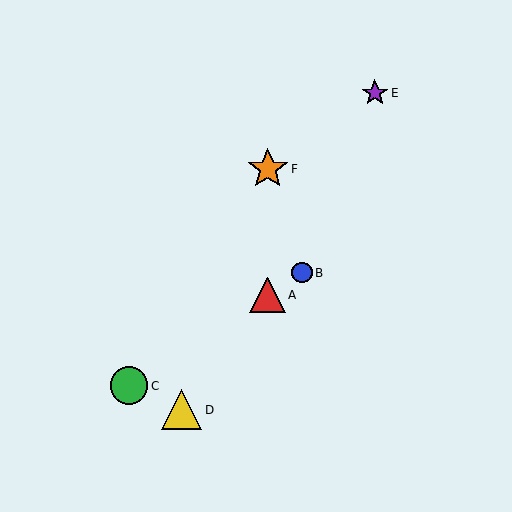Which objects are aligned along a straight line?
Objects A, B, C are aligned along a straight line.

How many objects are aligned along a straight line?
3 objects (A, B, C) are aligned along a straight line.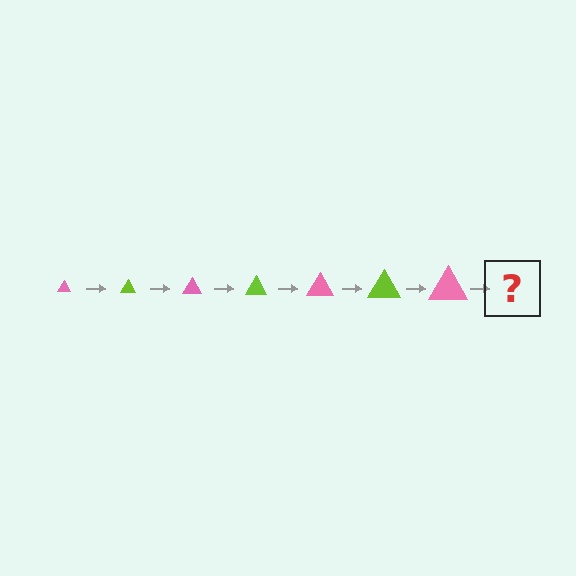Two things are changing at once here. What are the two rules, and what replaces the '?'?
The two rules are that the triangle grows larger each step and the color cycles through pink and lime. The '?' should be a lime triangle, larger than the previous one.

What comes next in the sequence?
The next element should be a lime triangle, larger than the previous one.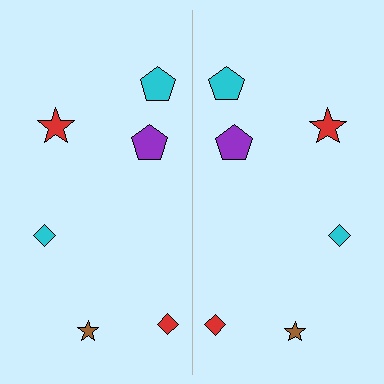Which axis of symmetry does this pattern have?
The pattern has a vertical axis of symmetry running through the center of the image.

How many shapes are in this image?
There are 12 shapes in this image.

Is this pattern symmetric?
Yes, this pattern has bilateral (reflection) symmetry.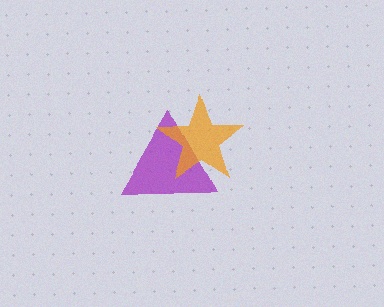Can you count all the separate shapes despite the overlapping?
Yes, there are 2 separate shapes.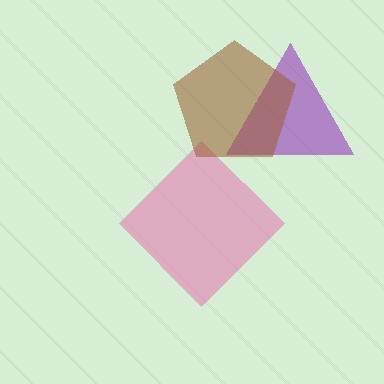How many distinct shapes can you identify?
There are 3 distinct shapes: a purple triangle, a pink diamond, a brown pentagon.